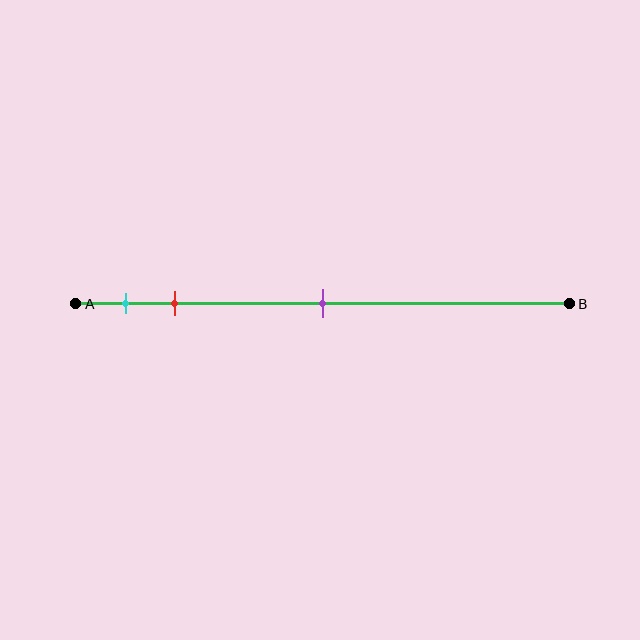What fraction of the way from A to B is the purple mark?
The purple mark is approximately 50% (0.5) of the way from A to B.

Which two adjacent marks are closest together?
The cyan and red marks are the closest adjacent pair.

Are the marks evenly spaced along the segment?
No, the marks are not evenly spaced.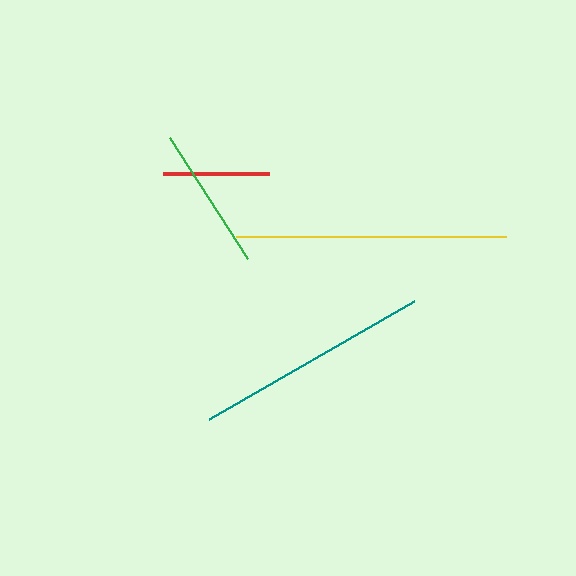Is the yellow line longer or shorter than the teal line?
The yellow line is longer than the teal line.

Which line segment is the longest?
The yellow line is the longest at approximately 270 pixels.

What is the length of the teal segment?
The teal segment is approximately 237 pixels long.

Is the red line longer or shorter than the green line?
The green line is longer than the red line.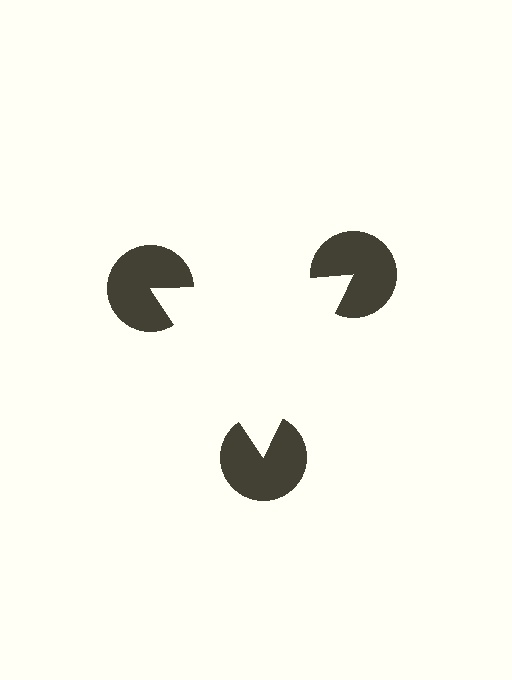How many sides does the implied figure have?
3 sides.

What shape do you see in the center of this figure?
An illusory triangle — its edges are inferred from the aligned wedge cuts in the pac-man discs, not physically drawn.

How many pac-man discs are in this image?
There are 3 — one at each vertex of the illusory triangle.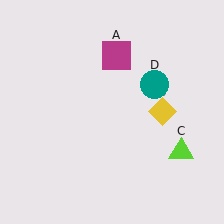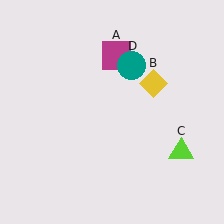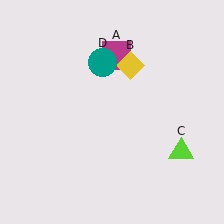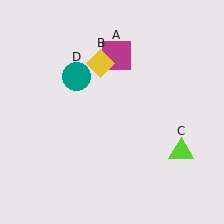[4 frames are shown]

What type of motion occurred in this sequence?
The yellow diamond (object B), teal circle (object D) rotated counterclockwise around the center of the scene.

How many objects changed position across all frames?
2 objects changed position: yellow diamond (object B), teal circle (object D).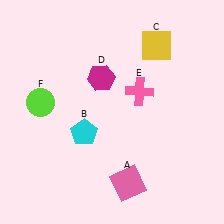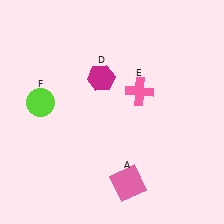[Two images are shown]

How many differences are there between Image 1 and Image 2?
There are 2 differences between the two images.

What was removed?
The yellow square (C), the cyan pentagon (B) were removed in Image 2.